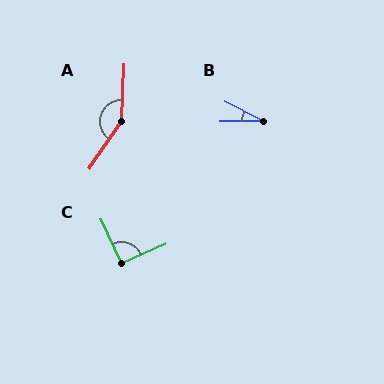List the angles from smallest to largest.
B (27°), C (91°), A (149°).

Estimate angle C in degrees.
Approximately 91 degrees.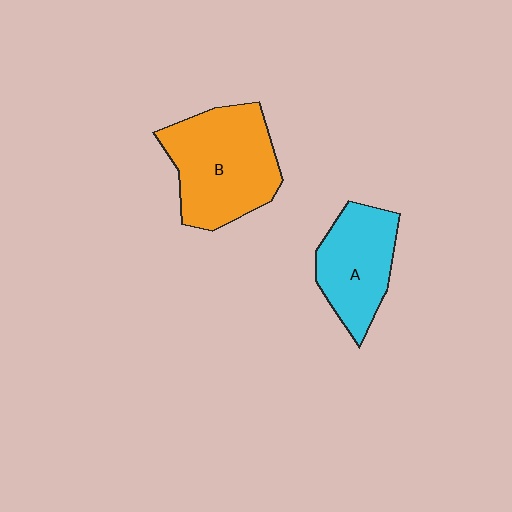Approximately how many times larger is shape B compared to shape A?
Approximately 1.4 times.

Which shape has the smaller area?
Shape A (cyan).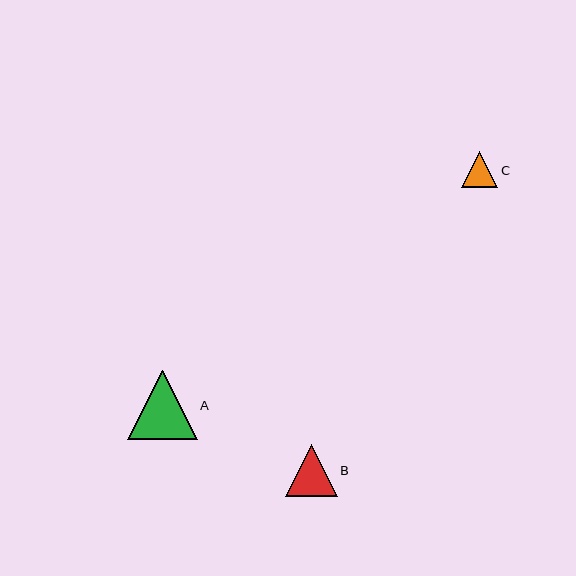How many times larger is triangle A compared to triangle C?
Triangle A is approximately 1.9 times the size of triangle C.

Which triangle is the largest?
Triangle A is the largest with a size of approximately 70 pixels.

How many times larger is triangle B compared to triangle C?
Triangle B is approximately 1.4 times the size of triangle C.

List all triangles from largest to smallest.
From largest to smallest: A, B, C.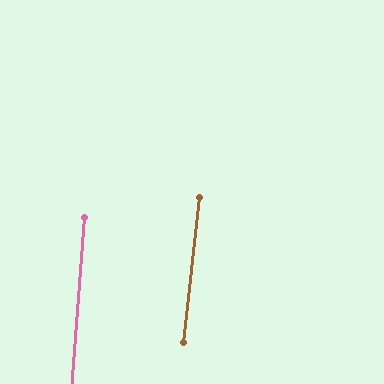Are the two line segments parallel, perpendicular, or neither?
Parallel — their directions differ by only 2.0°.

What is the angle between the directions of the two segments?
Approximately 2 degrees.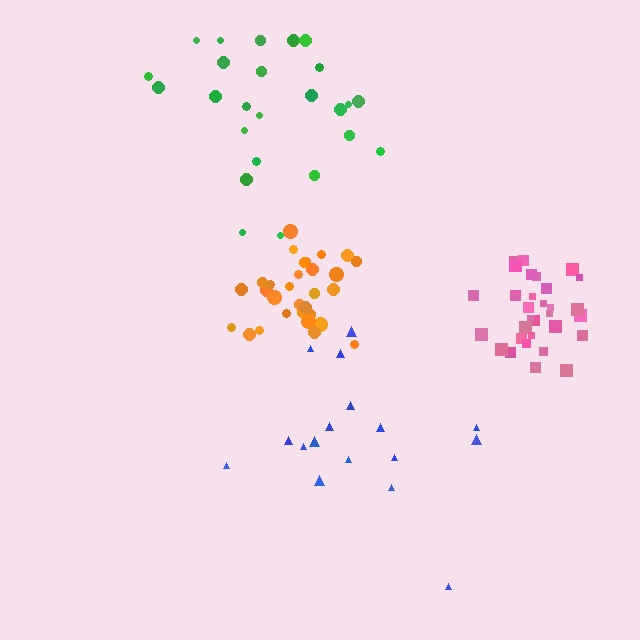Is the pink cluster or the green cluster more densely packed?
Pink.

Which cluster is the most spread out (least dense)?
Blue.